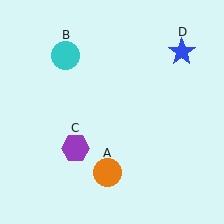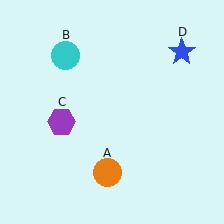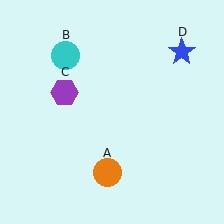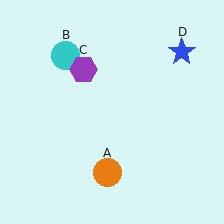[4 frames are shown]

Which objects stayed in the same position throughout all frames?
Orange circle (object A) and cyan circle (object B) and blue star (object D) remained stationary.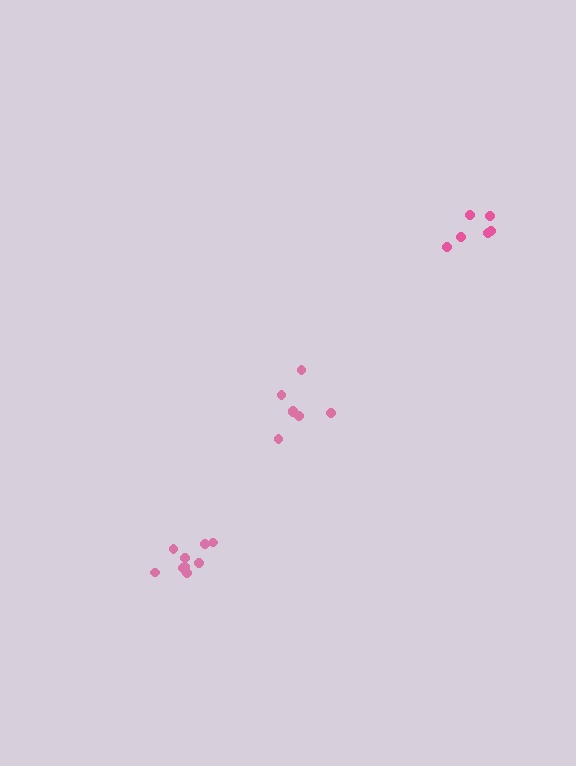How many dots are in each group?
Group 1: 7 dots, Group 2: 9 dots, Group 3: 7 dots (23 total).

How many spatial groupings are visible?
There are 3 spatial groupings.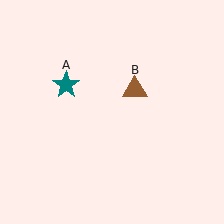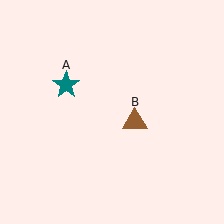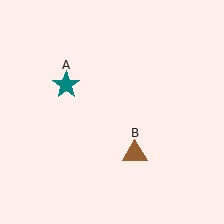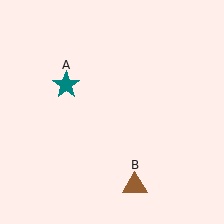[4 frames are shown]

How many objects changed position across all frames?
1 object changed position: brown triangle (object B).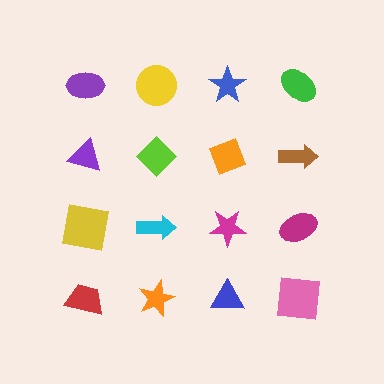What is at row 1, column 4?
A green ellipse.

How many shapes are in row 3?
4 shapes.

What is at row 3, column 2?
A cyan arrow.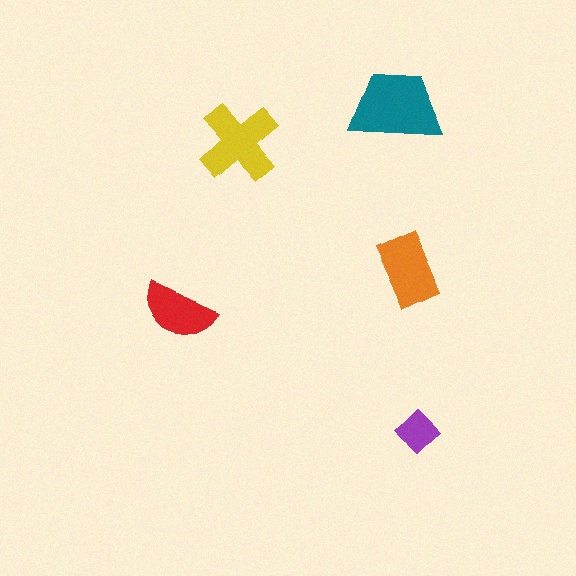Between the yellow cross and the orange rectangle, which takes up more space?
The yellow cross.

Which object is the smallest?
The purple diamond.